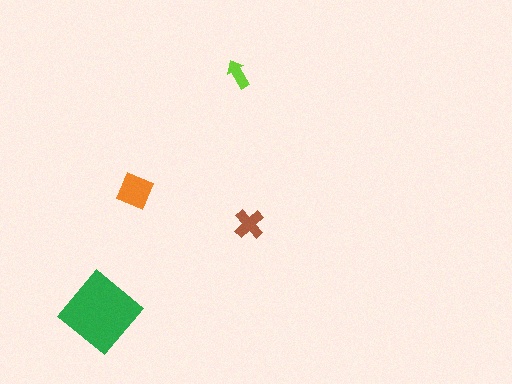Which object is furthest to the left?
The green diamond is leftmost.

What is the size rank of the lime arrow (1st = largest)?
4th.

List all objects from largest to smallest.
The green diamond, the orange square, the brown cross, the lime arrow.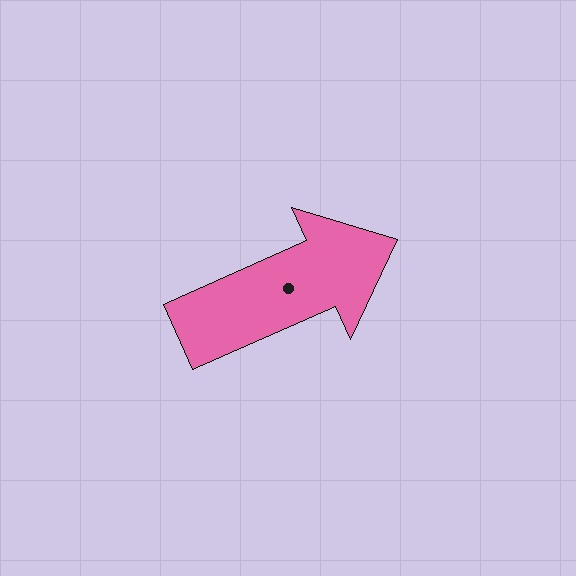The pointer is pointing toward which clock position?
Roughly 2 o'clock.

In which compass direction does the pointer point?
Northeast.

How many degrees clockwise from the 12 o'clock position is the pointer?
Approximately 66 degrees.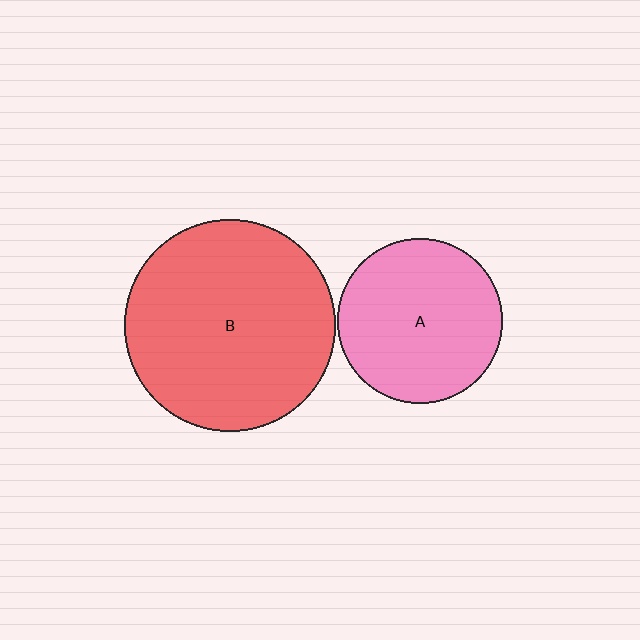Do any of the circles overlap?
No, none of the circles overlap.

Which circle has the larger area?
Circle B (red).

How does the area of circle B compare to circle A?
Approximately 1.6 times.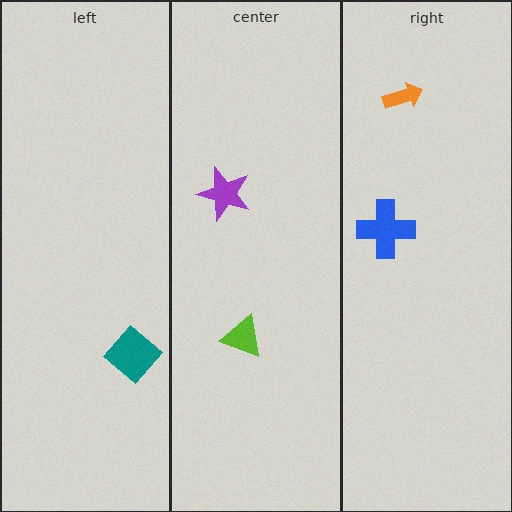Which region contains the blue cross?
The right region.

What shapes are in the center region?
The purple star, the lime triangle.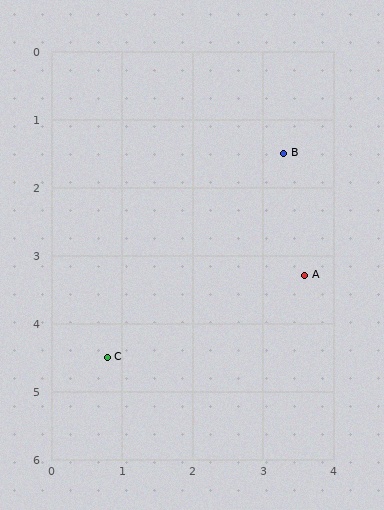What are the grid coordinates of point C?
Point C is at approximately (0.8, 4.5).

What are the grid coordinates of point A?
Point A is at approximately (3.6, 3.3).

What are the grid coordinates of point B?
Point B is at approximately (3.3, 1.5).